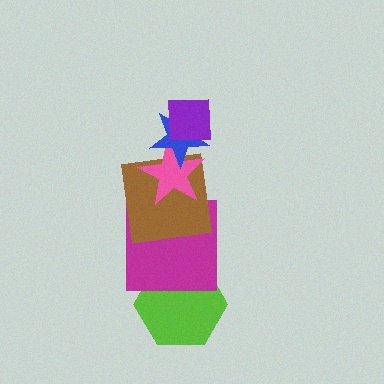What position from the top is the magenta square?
The magenta square is 5th from the top.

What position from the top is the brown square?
The brown square is 4th from the top.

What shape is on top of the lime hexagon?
The magenta square is on top of the lime hexagon.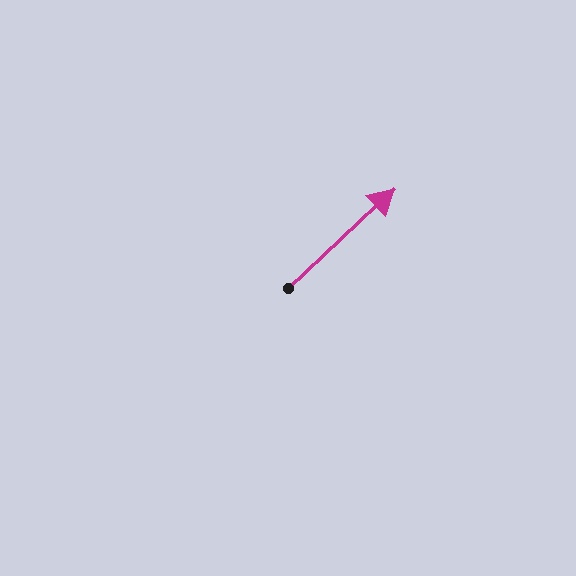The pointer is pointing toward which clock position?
Roughly 2 o'clock.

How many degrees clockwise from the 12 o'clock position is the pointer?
Approximately 47 degrees.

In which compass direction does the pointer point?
Northeast.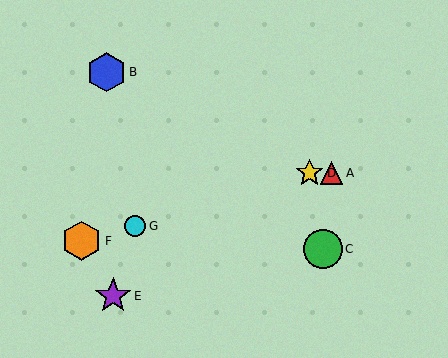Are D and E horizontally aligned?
No, D is at y≈173 and E is at y≈296.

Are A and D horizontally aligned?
Yes, both are at y≈173.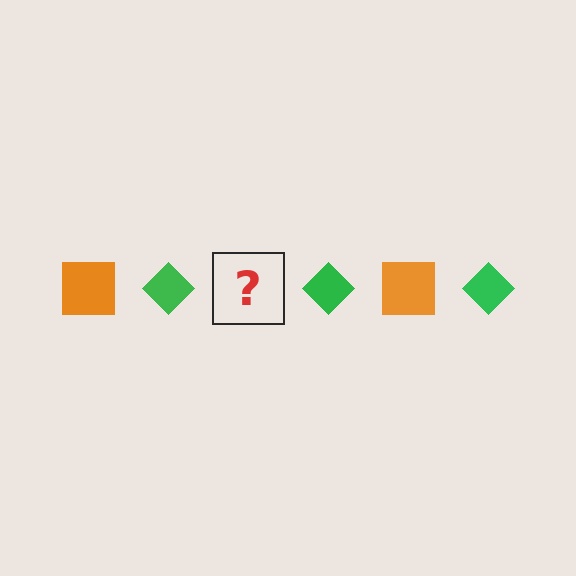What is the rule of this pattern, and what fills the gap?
The rule is that the pattern alternates between orange square and green diamond. The gap should be filled with an orange square.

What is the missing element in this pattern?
The missing element is an orange square.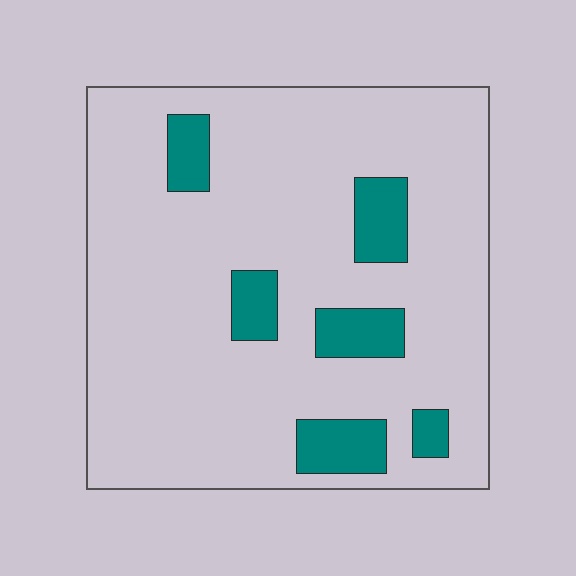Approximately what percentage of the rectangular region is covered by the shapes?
Approximately 15%.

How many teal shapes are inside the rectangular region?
6.